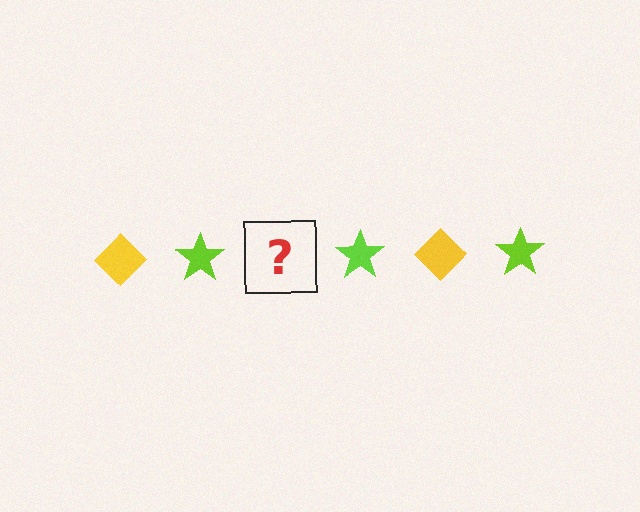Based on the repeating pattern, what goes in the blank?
The blank should be a yellow diamond.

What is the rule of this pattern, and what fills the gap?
The rule is that the pattern alternates between yellow diamond and lime star. The gap should be filled with a yellow diamond.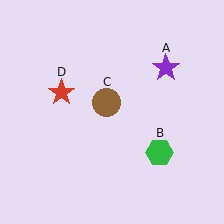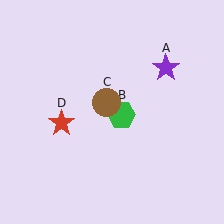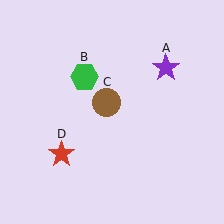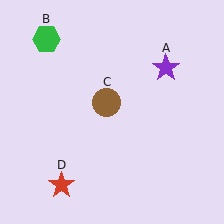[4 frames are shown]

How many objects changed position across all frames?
2 objects changed position: green hexagon (object B), red star (object D).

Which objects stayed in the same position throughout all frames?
Purple star (object A) and brown circle (object C) remained stationary.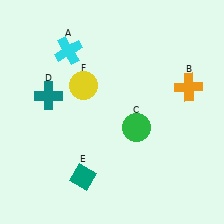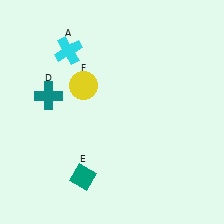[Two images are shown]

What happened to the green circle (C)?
The green circle (C) was removed in Image 2. It was in the bottom-right area of Image 1.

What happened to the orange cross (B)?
The orange cross (B) was removed in Image 2. It was in the top-right area of Image 1.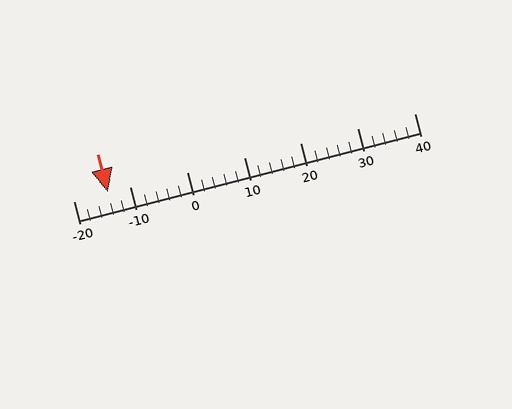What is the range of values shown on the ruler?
The ruler shows values from -20 to 40.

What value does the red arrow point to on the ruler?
The red arrow points to approximately -14.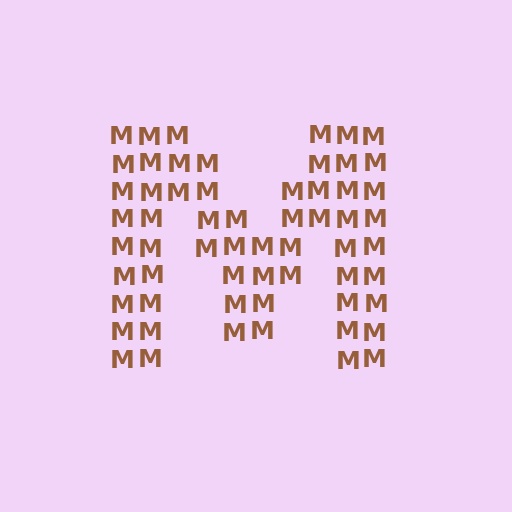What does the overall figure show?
The overall figure shows the letter M.